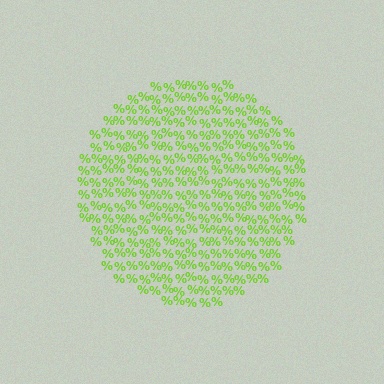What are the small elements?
The small elements are percent signs.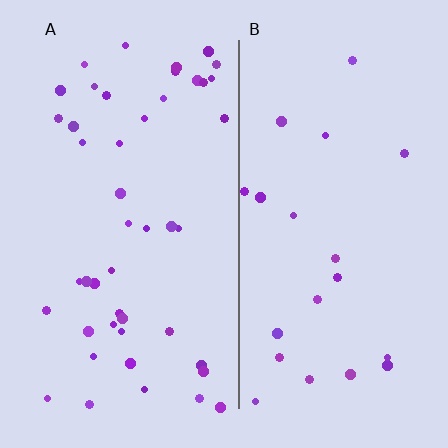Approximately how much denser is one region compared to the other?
Approximately 2.2× — region A over region B.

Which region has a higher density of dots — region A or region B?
A (the left).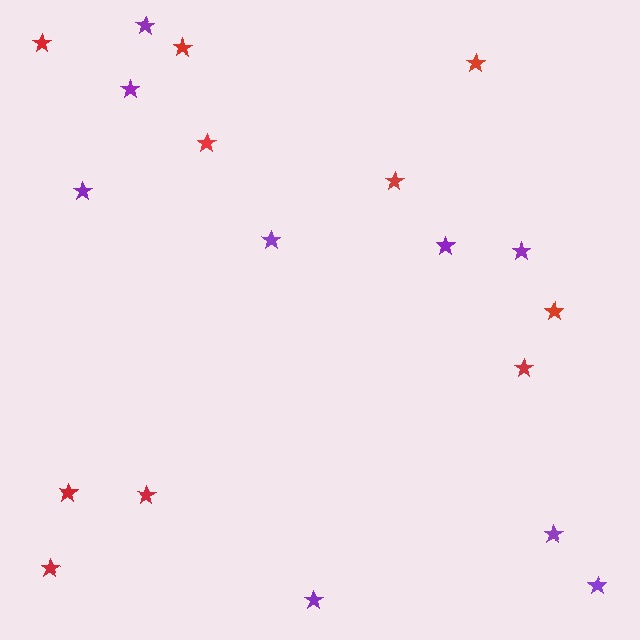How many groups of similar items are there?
There are 2 groups: one group of red stars (10) and one group of purple stars (9).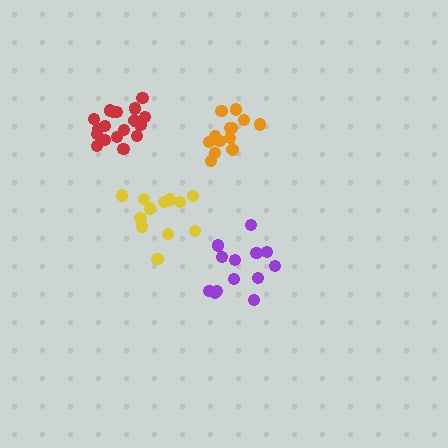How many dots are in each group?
Group 1: 18 dots, Group 2: 13 dots, Group 3: 13 dots, Group 4: 13 dots (57 total).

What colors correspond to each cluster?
The clusters are colored: red, orange, purple, yellow.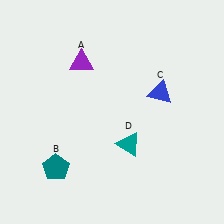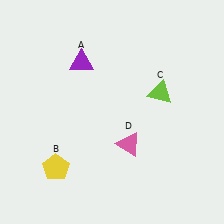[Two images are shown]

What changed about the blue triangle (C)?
In Image 1, C is blue. In Image 2, it changed to lime.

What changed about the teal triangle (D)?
In Image 1, D is teal. In Image 2, it changed to pink.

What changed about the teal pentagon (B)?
In Image 1, B is teal. In Image 2, it changed to yellow.